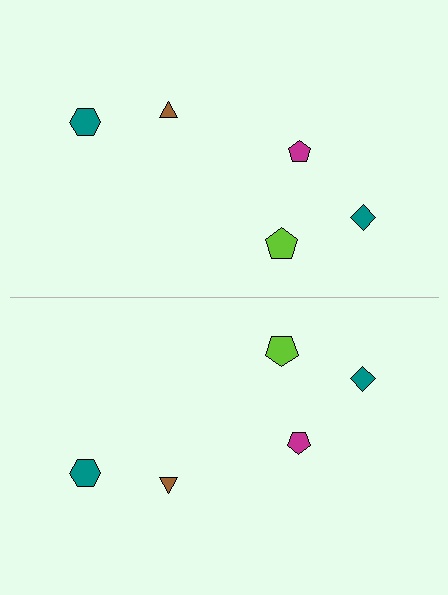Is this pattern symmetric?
Yes, this pattern has bilateral (reflection) symmetry.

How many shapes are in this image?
There are 10 shapes in this image.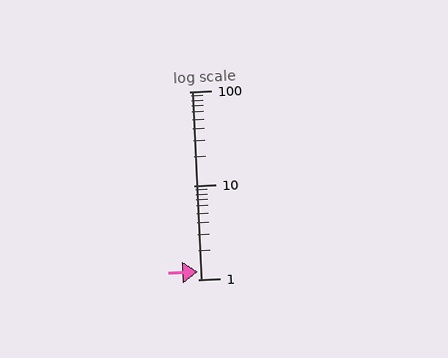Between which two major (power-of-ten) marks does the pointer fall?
The pointer is between 1 and 10.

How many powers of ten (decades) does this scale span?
The scale spans 2 decades, from 1 to 100.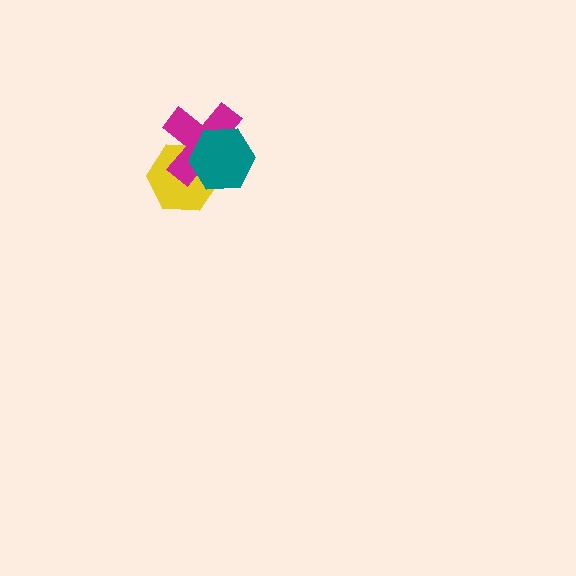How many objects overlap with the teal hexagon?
2 objects overlap with the teal hexagon.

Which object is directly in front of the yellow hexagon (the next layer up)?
The magenta cross is directly in front of the yellow hexagon.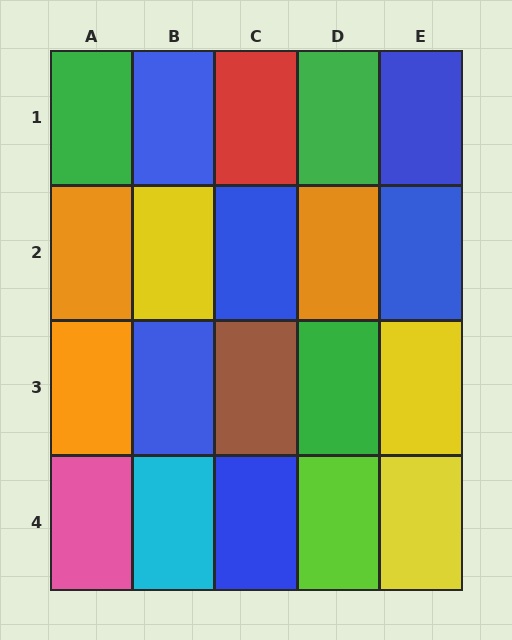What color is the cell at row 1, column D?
Green.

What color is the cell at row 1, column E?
Blue.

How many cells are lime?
1 cell is lime.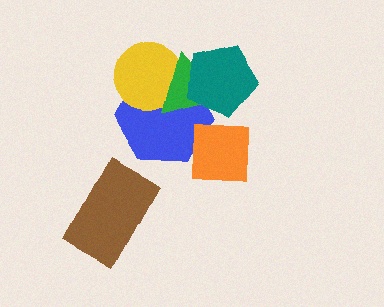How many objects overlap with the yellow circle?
2 objects overlap with the yellow circle.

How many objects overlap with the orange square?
1 object overlaps with the orange square.